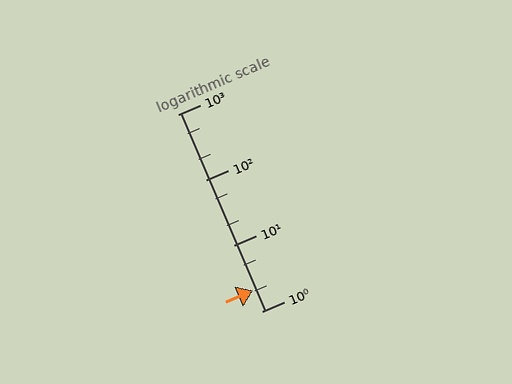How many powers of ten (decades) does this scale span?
The scale spans 3 decades, from 1 to 1000.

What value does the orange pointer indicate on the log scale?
The pointer indicates approximately 2.1.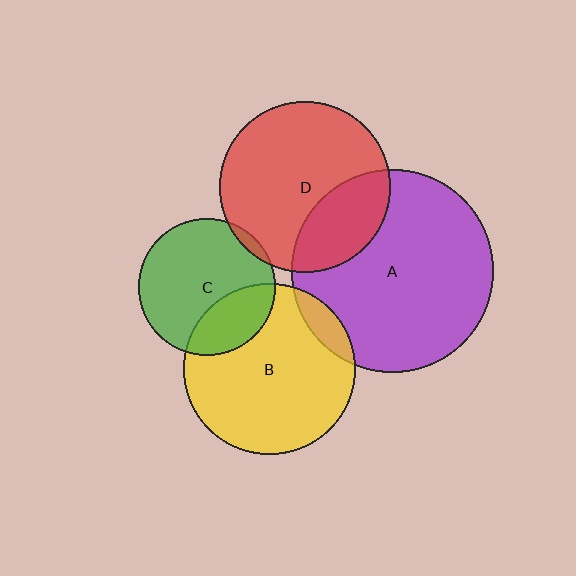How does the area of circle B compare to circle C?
Approximately 1.6 times.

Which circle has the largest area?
Circle A (purple).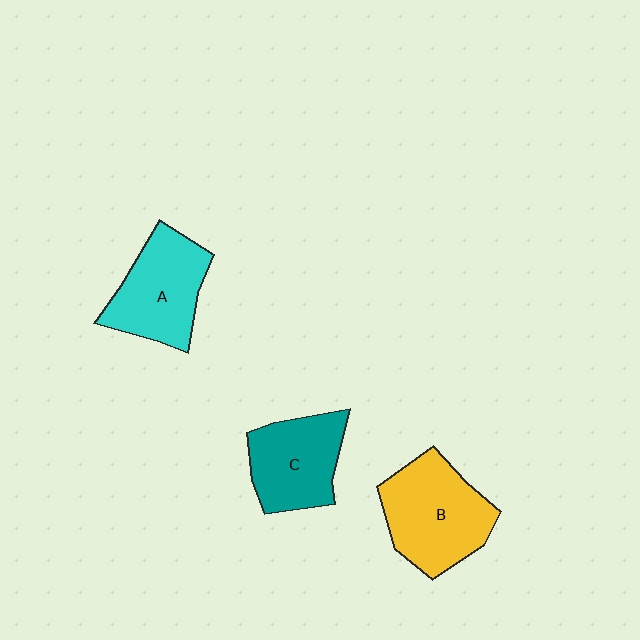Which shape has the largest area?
Shape B (yellow).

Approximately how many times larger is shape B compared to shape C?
Approximately 1.2 times.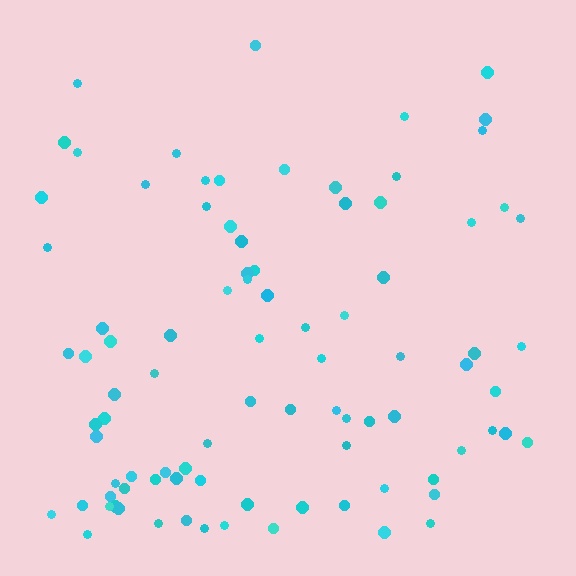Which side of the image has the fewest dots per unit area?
The top.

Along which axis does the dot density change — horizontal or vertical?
Vertical.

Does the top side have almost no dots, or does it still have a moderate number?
Still a moderate number, just noticeably fewer than the bottom.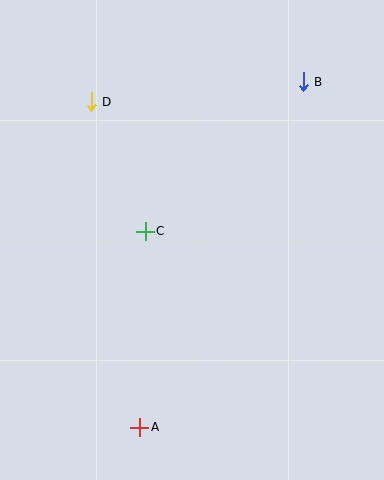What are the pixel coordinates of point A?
Point A is at (140, 427).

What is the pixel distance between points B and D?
The distance between B and D is 213 pixels.